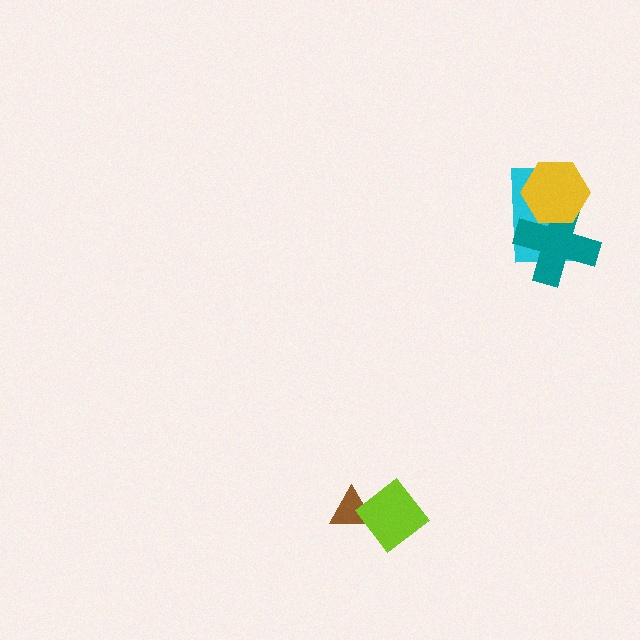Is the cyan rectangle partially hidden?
Yes, it is partially covered by another shape.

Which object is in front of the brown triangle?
The lime diamond is in front of the brown triangle.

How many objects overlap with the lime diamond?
1 object overlaps with the lime diamond.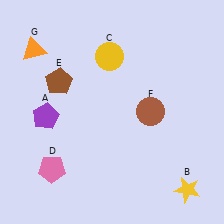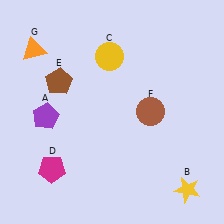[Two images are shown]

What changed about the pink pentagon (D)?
In Image 1, D is pink. In Image 2, it changed to magenta.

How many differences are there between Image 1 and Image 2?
There is 1 difference between the two images.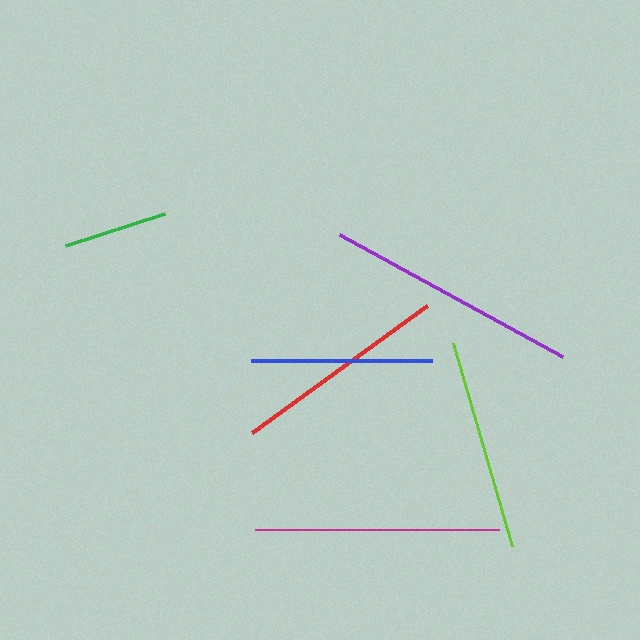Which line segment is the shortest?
The green line is the shortest at approximately 105 pixels.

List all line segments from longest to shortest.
From longest to shortest: purple, magenta, red, lime, blue, green.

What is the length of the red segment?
The red segment is approximately 217 pixels long.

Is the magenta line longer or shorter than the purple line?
The purple line is longer than the magenta line.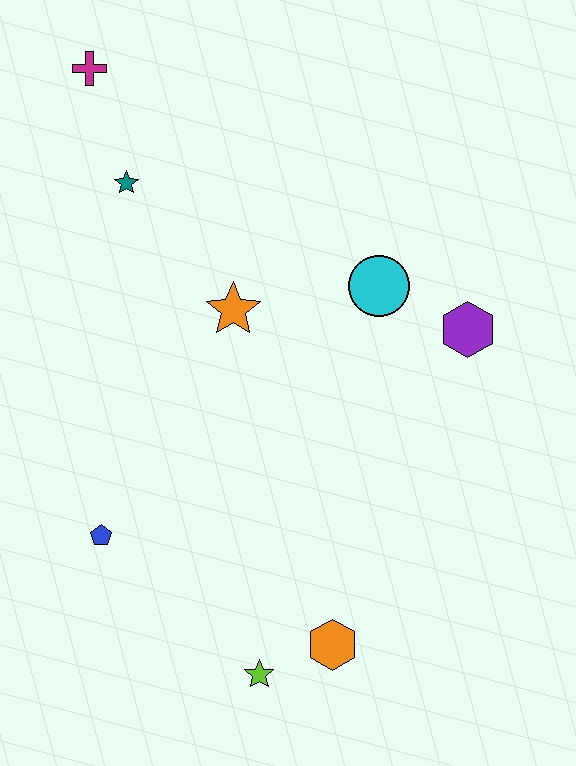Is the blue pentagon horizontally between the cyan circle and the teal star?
No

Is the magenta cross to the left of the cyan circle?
Yes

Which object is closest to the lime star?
The orange hexagon is closest to the lime star.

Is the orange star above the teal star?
No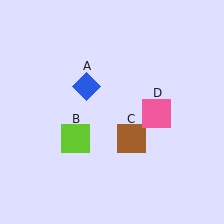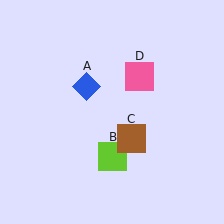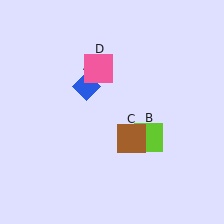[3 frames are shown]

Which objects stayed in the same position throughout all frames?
Blue diamond (object A) and brown square (object C) remained stationary.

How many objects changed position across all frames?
2 objects changed position: lime square (object B), pink square (object D).